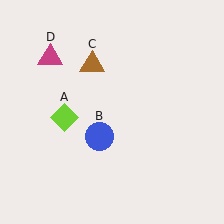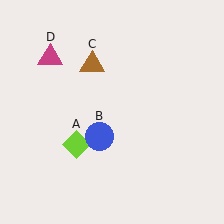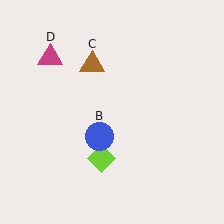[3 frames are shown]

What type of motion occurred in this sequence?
The lime diamond (object A) rotated counterclockwise around the center of the scene.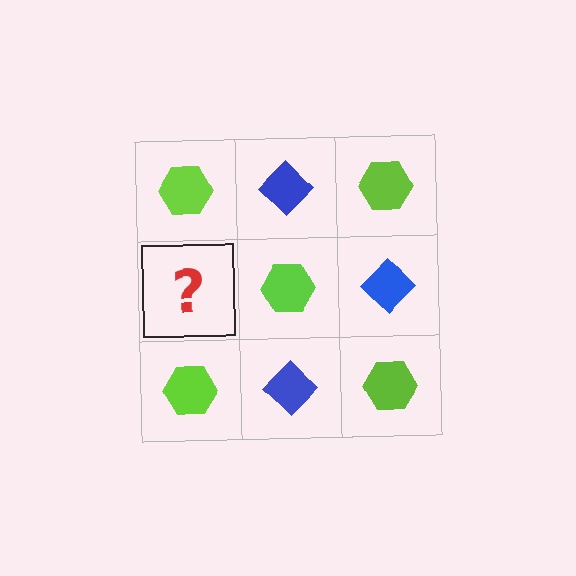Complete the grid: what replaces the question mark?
The question mark should be replaced with a blue diamond.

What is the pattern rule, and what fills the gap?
The rule is that it alternates lime hexagon and blue diamond in a checkerboard pattern. The gap should be filled with a blue diamond.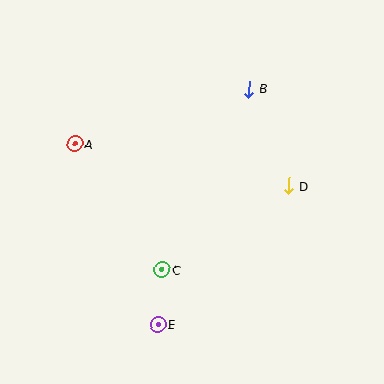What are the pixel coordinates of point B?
Point B is at (249, 89).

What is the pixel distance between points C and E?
The distance between C and E is 55 pixels.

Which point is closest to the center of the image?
Point C at (162, 270) is closest to the center.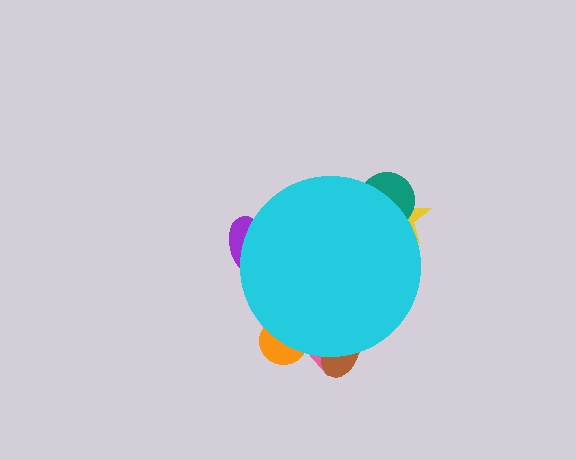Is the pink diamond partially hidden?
Yes, the pink diamond is partially hidden behind the cyan circle.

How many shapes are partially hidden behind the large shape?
6 shapes are partially hidden.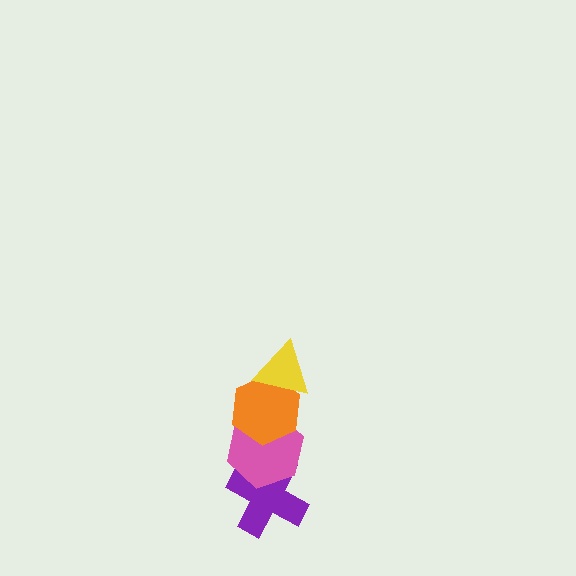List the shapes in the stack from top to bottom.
From top to bottom: the yellow triangle, the orange hexagon, the pink hexagon, the purple cross.